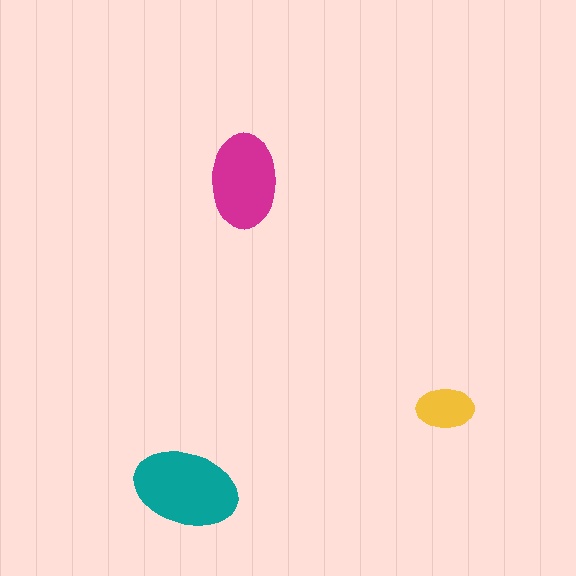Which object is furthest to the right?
The yellow ellipse is rightmost.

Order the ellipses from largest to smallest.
the teal one, the magenta one, the yellow one.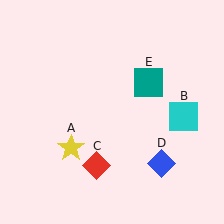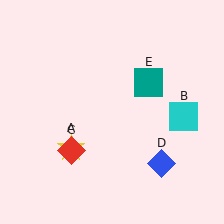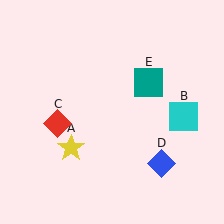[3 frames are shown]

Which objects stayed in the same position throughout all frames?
Yellow star (object A) and cyan square (object B) and blue diamond (object D) and teal square (object E) remained stationary.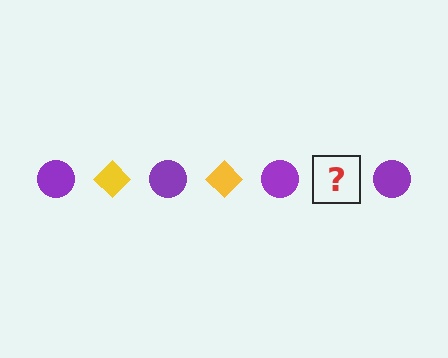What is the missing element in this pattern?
The missing element is a yellow diamond.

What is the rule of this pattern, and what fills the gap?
The rule is that the pattern alternates between purple circle and yellow diamond. The gap should be filled with a yellow diamond.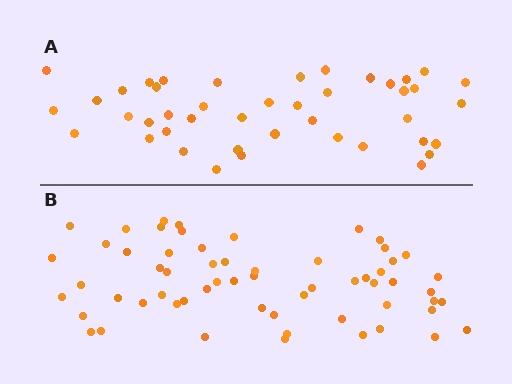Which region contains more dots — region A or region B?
Region B (the bottom region) has more dots.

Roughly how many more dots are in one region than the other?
Region B has approximately 15 more dots than region A.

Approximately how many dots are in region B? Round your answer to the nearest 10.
About 60 dots.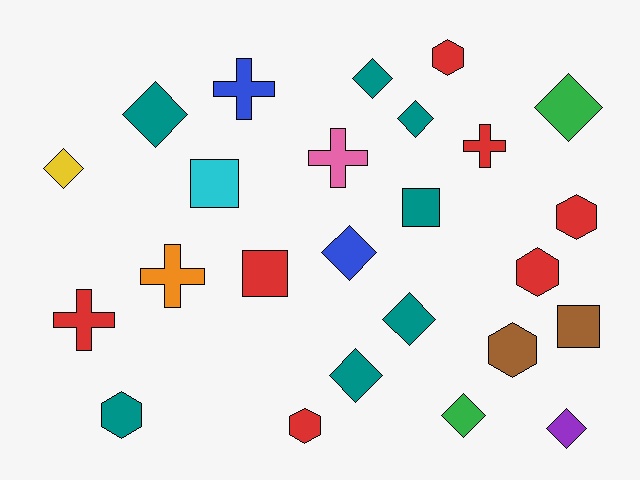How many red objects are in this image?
There are 7 red objects.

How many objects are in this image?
There are 25 objects.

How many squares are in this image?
There are 4 squares.